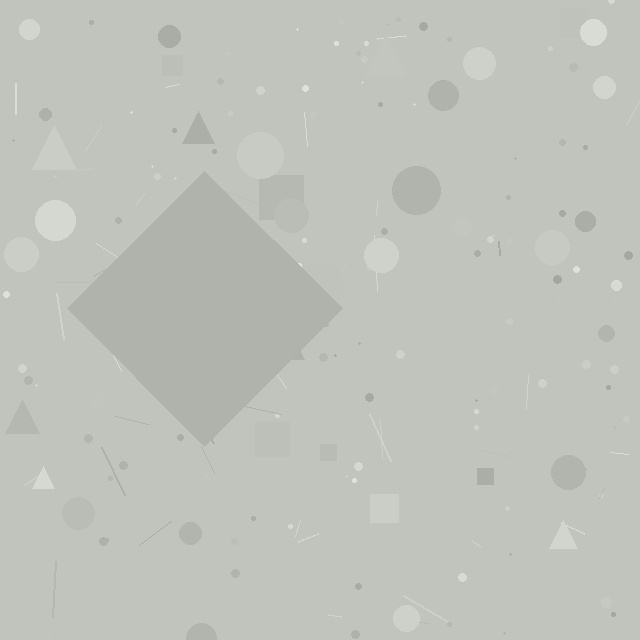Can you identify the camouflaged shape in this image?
The camouflaged shape is a diamond.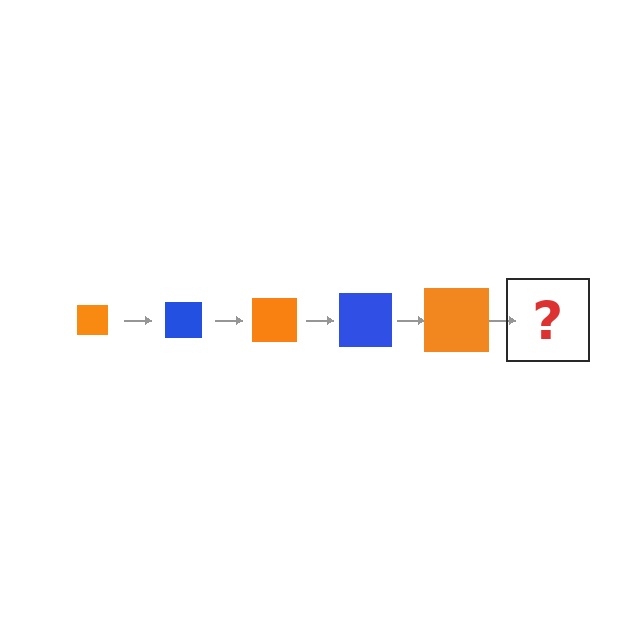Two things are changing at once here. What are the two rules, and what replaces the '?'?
The two rules are that the square grows larger each step and the color cycles through orange and blue. The '?' should be a blue square, larger than the previous one.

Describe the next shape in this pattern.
It should be a blue square, larger than the previous one.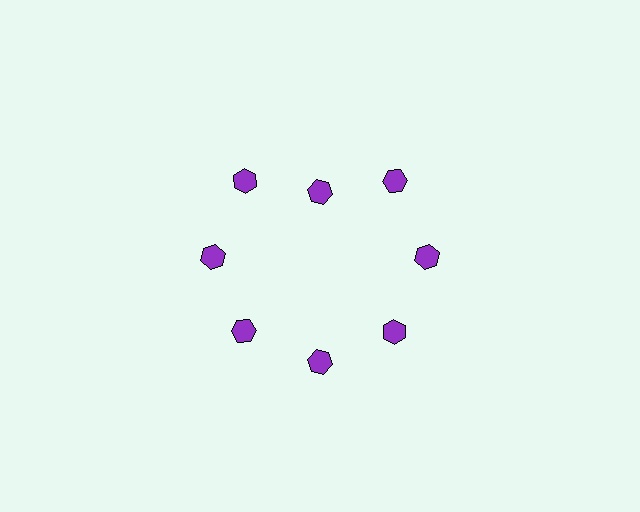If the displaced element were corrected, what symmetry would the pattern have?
It would have 8-fold rotational symmetry — the pattern would map onto itself every 45 degrees.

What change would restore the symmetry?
The symmetry would be restored by moving it outward, back onto the ring so that all 8 hexagons sit at equal angles and equal distance from the center.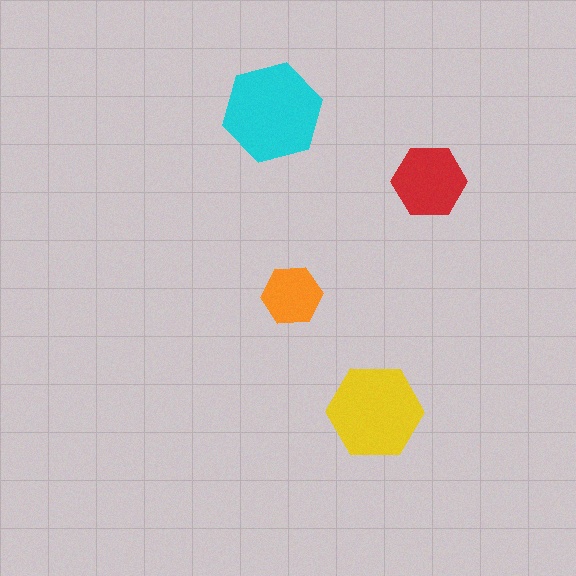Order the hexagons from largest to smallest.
the cyan one, the yellow one, the red one, the orange one.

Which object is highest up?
The cyan hexagon is topmost.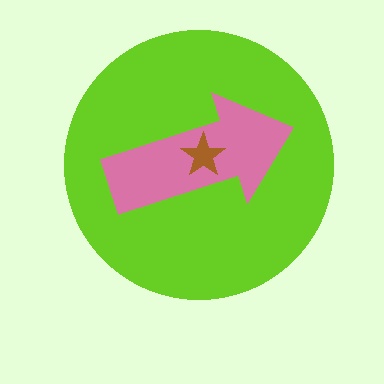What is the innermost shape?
The brown star.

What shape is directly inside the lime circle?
The pink arrow.